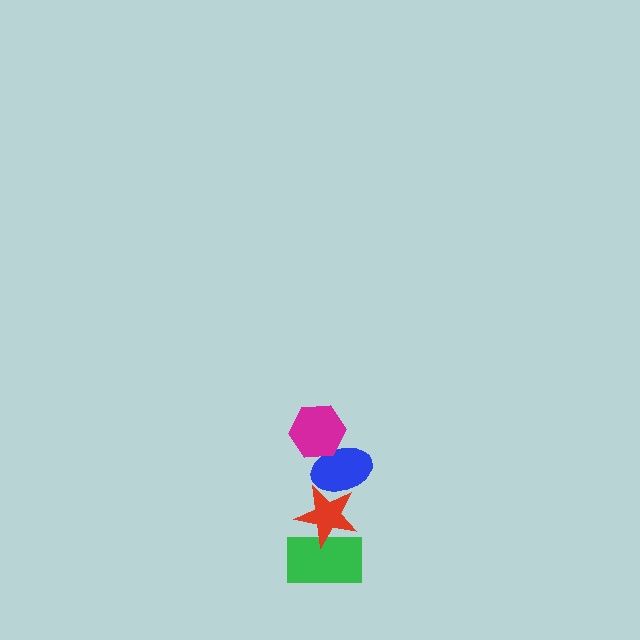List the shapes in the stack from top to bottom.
From top to bottom: the magenta hexagon, the blue ellipse, the red star, the green rectangle.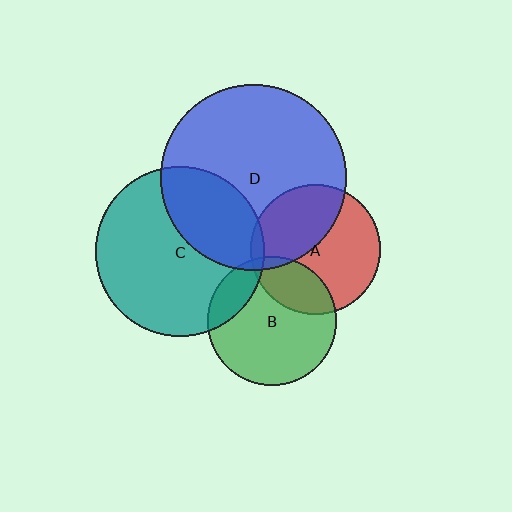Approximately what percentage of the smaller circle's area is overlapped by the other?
Approximately 15%.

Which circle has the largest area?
Circle D (blue).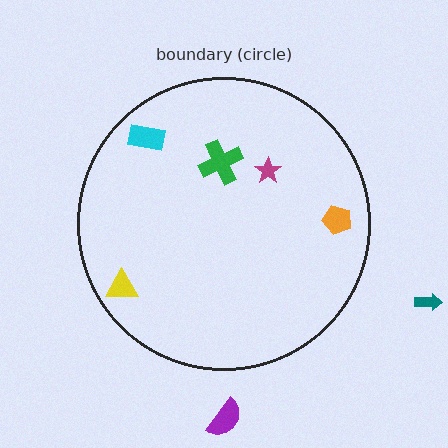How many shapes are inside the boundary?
5 inside, 2 outside.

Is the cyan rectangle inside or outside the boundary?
Inside.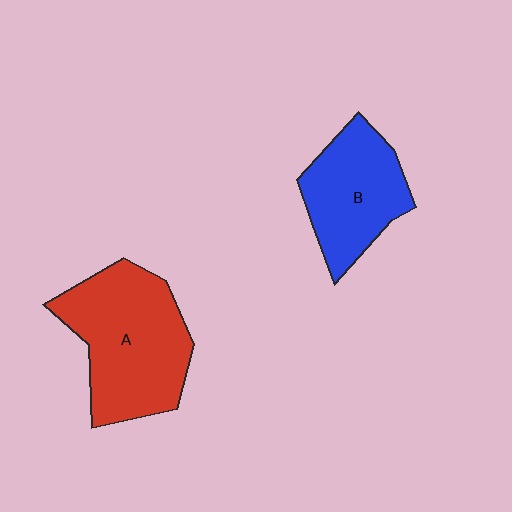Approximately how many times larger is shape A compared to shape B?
Approximately 1.4 times.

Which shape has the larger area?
Shape A (red).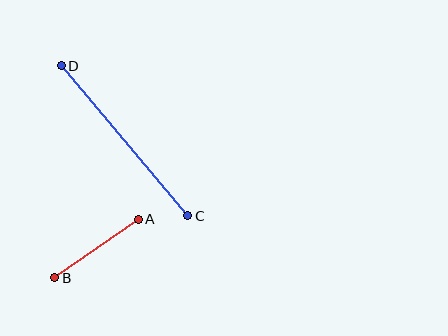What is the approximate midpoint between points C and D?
The midpoint is at approximately (125, 141) pixels.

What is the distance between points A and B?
The distance is approximately 102 pixels.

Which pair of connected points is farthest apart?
Points C and D are farthest apart.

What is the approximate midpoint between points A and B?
The midpoint is at approximately (97, 248) pixels.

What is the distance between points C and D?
The distance is approximately 196 pixels.